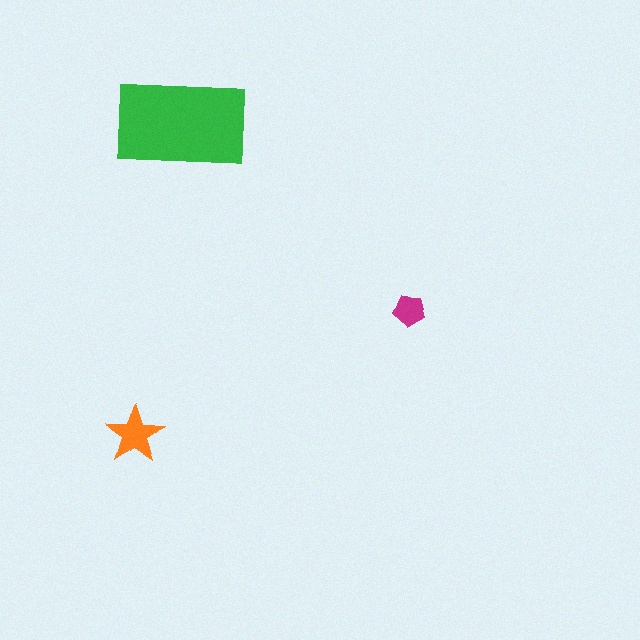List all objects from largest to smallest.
The green rectangle, the orange star, the magenta pentagon.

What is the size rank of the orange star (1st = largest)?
2nd.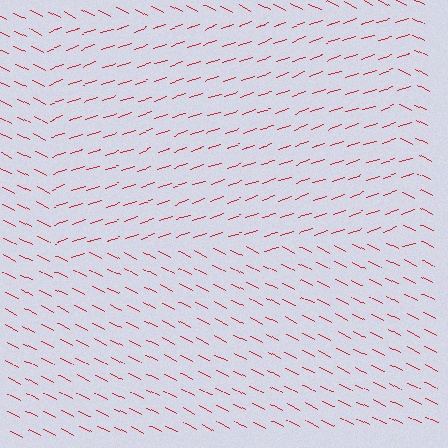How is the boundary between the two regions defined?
The boundary is defined purely by a change in line orientation (approximately 45 degrees difference). All lines are the same color and thickness.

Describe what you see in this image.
The image is filled with small red line segments. A rectangle region in the image has lines oriented differently from the surrounding lines, creating a visible texture boundary.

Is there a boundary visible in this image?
Yes, there is a texture boundary formed by a change in line orientation.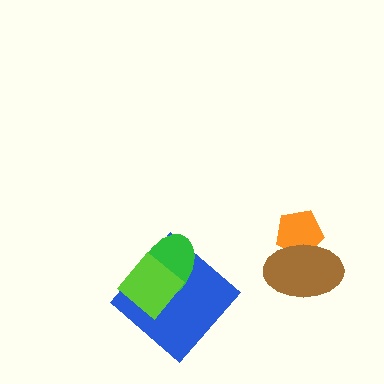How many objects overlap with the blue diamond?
2 objects overlap with the blue diamond.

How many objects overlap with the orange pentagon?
1 object overlaps with the orange pentagon.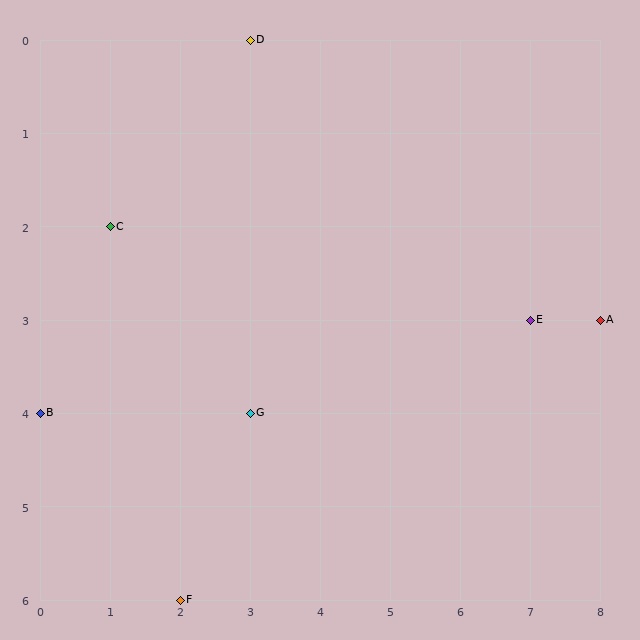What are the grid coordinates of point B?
Point B is at grid coordinates (0, 4).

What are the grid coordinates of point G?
Point G is at grid coordinates (3, 4).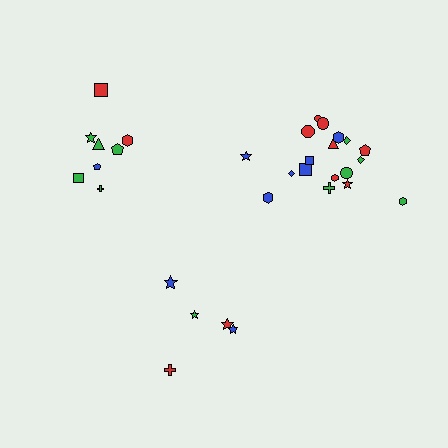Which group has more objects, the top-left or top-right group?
The top-right group.